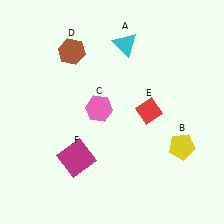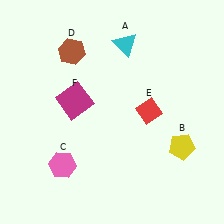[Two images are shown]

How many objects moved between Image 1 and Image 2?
2 objects moved between the two images.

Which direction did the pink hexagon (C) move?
The pink hexagon (C) moved down.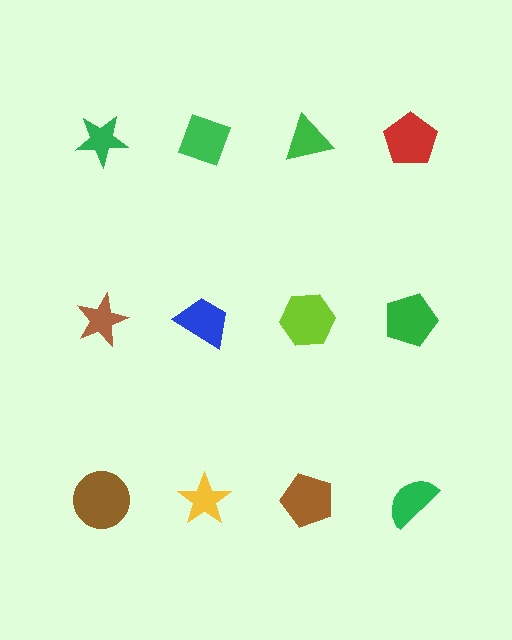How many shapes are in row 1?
4 shapes.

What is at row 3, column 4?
A green semicircle.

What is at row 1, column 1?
A green star.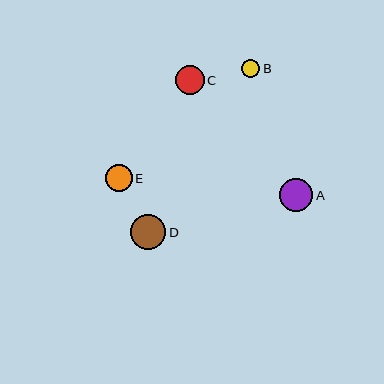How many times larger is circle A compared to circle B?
Circle A is approximately 1.9 times the size of circle B.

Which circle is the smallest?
Circle B is the smallest with a size of approximately 18 pixels.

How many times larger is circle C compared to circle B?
Circle C is approximately 1.6 times the size of circle B.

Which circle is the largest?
Circle D is the largest with a size of approximately 35 pixels.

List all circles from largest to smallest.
From largest to smallest: D, A, C, E, B.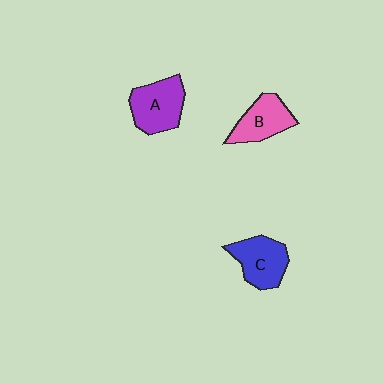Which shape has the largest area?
Shape A (purple).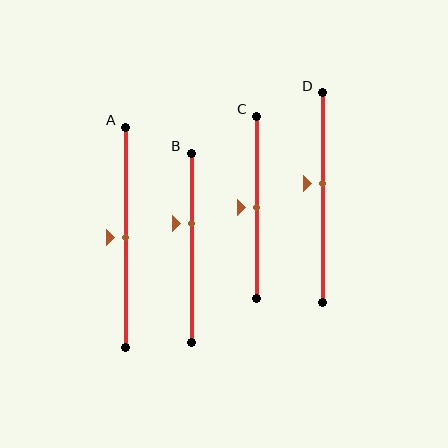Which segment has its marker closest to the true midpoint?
Segment A has its marker closest to the true midpoint.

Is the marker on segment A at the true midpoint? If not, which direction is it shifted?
Yes, the marker on segment A is at the true midpoint.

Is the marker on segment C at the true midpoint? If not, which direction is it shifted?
Yes, the marker on segment C is at the true midpoint.